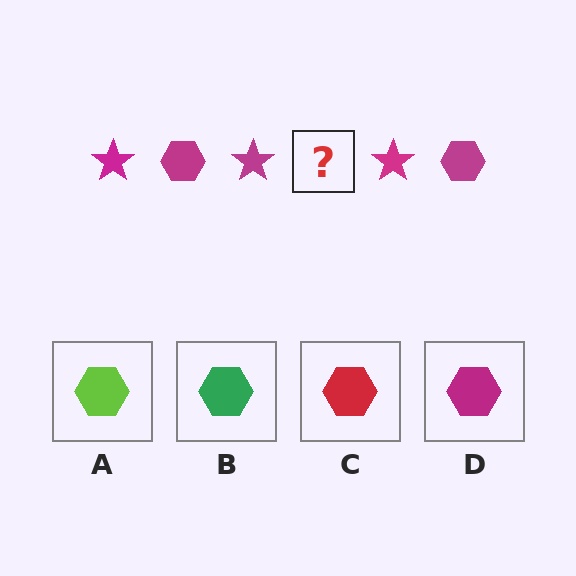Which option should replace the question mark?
Option D.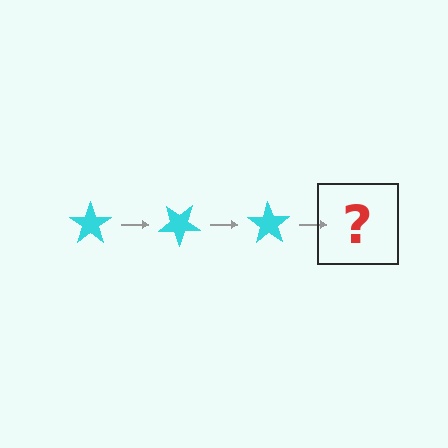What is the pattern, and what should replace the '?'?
The pattern is that the star rotates 35 degrees each step. The '?' should be a cyan star rotated 105 degrees.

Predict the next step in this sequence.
The next step is a cyan star rotated 105 degrees.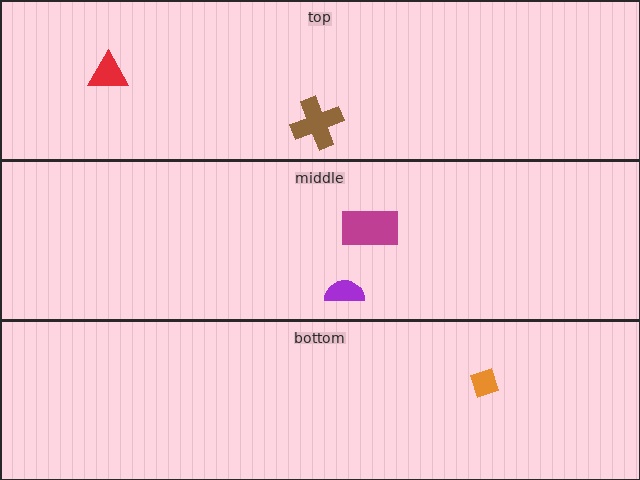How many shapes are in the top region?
2.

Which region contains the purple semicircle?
The middle region.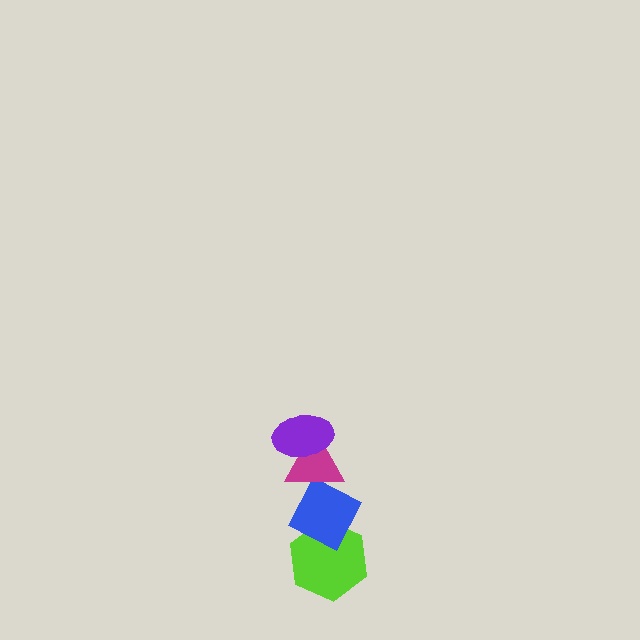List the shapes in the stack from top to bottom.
From top to bottom: the purple ellipse, the magenta triangle, the blue diamond, the lime hexagon.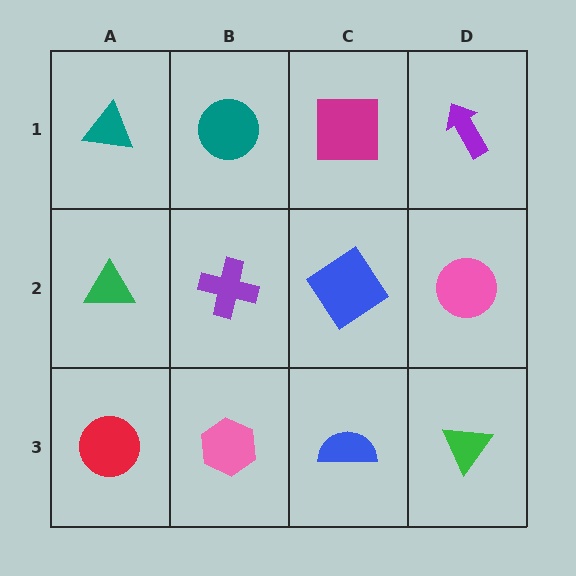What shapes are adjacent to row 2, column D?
A purple arrow (row 1, column D), a green triangle (row 3, column D), a blue diamond (row 2, column C).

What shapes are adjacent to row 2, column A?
A teal triangle (row 1, column A), a red circle (row 3, column A), a purple cross (row 2, column B).